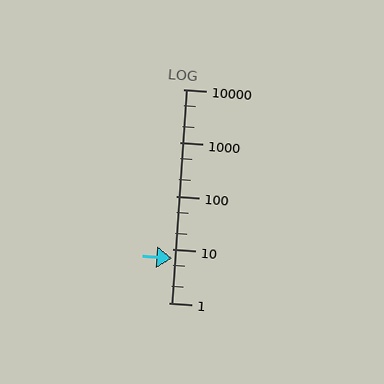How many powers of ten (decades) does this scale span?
The scale spans 4 decades, from 1 to 10000.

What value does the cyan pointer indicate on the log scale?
The pointer indicates approximately 6.8.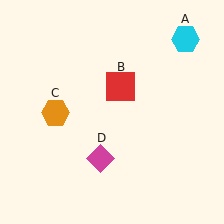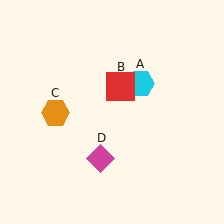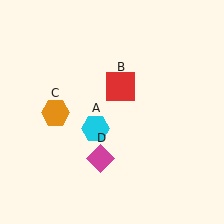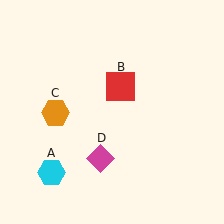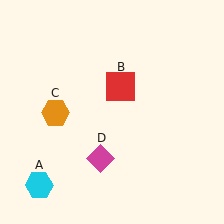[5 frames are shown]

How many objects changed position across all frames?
1 object changed position: cyan hexagon (object A).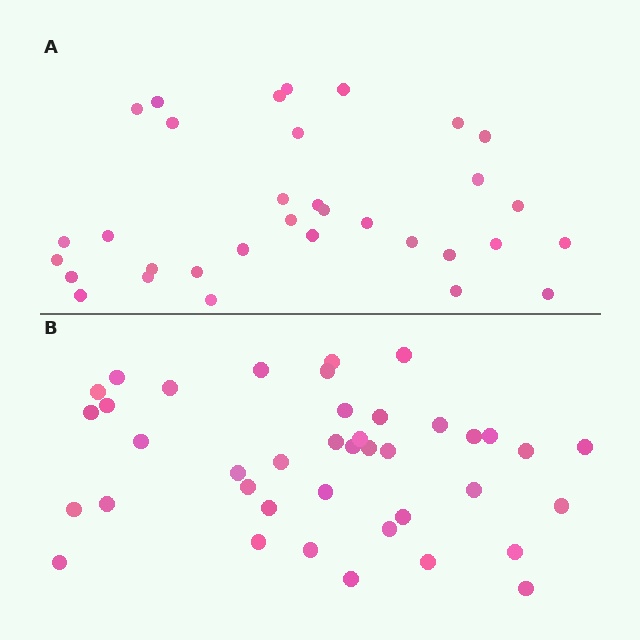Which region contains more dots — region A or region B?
Region B (the bottom region) has more dots.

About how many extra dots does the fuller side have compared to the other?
Region B has roughly 8 or so more dots than region A.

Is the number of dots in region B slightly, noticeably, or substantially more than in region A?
Region B has only slightly more — the two regions are fairly close. The ratio is roughly 1.2 to 1.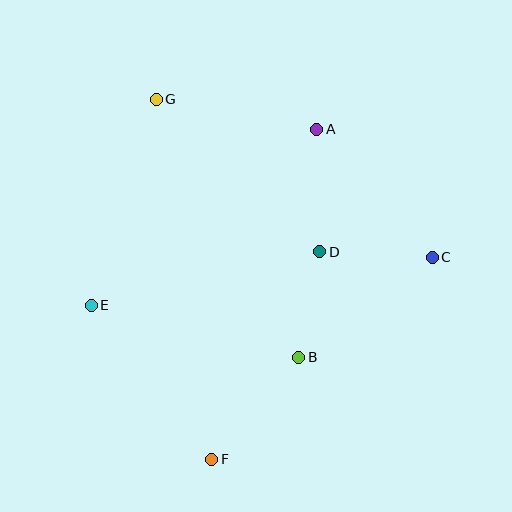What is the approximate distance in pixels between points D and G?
The distance between D and G is approximately 223 pixels.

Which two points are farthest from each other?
Points F and G are farthest from each other.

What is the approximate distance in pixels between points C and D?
The distance between C and D is approximately 113 pixels.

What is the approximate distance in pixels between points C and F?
The distance between C and F is approximately 299 pixels.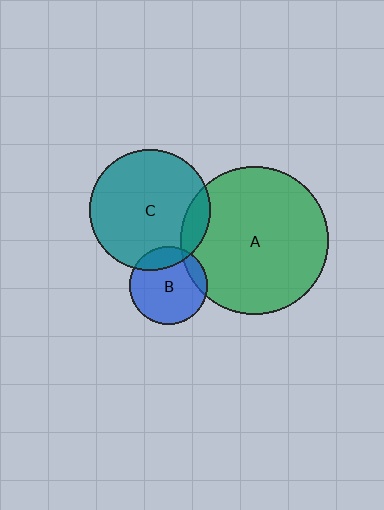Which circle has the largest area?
Circle A (green).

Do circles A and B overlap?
Yes.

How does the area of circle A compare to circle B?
Approximately 3.5 times.